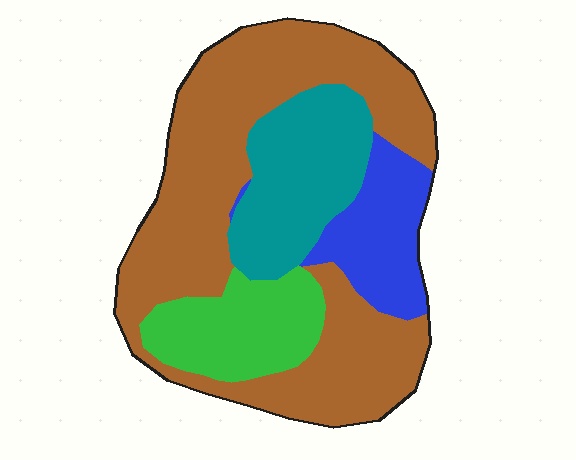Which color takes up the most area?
Brown, at roughly 55%.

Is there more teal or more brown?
Brown.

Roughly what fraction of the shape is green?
Green takes up about one sixth (1/6) of the shape.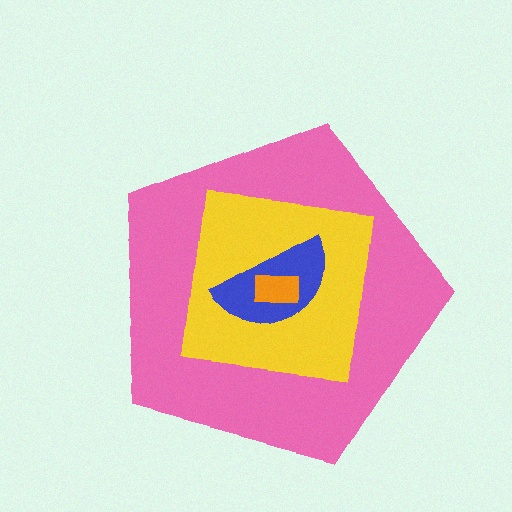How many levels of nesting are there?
4.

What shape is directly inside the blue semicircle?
The orange rectangle.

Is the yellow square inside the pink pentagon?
Yes.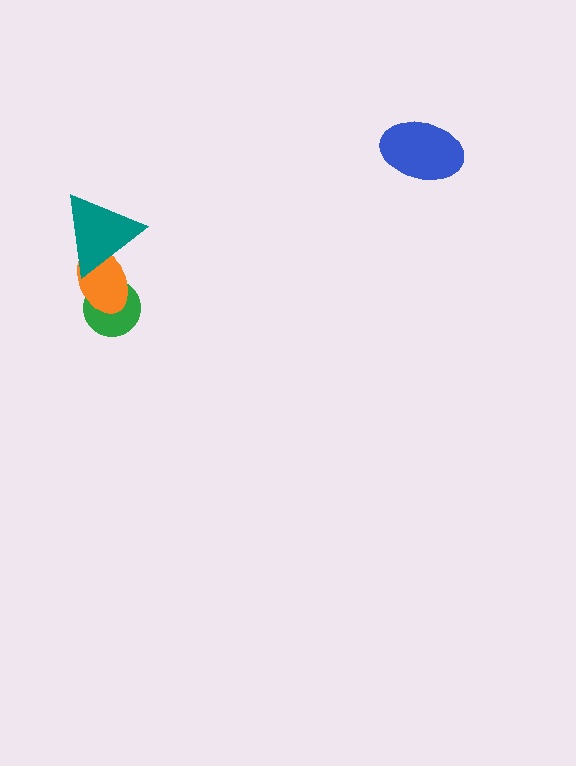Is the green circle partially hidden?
Yes, it is partially covered by another shape.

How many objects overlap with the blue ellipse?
0 objects overlap with the blue ellipse.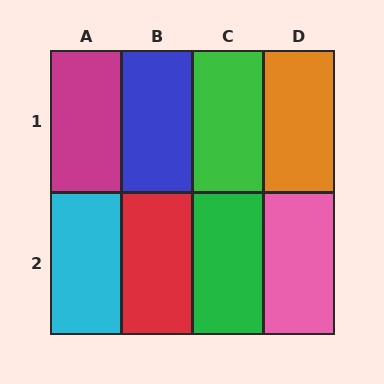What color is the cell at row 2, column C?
Green.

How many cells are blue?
1 cell is blue.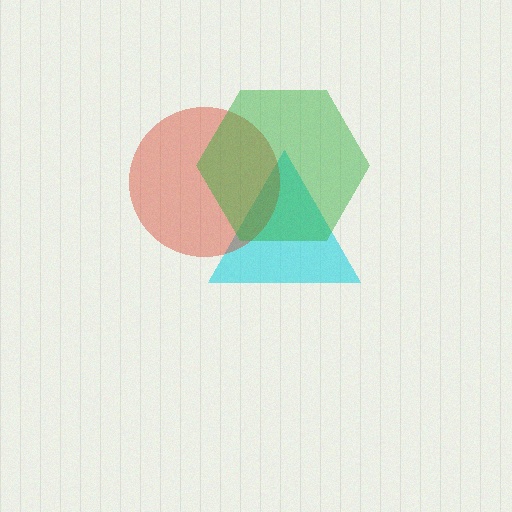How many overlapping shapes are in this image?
There are 3 overlapping shapes in the image.